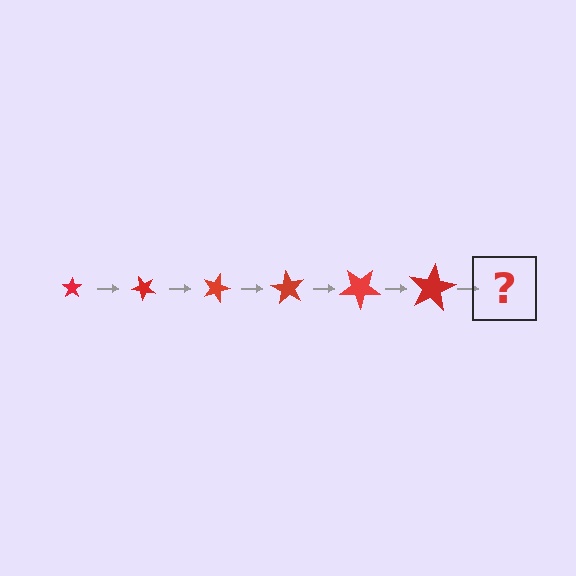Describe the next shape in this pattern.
It should be a star, larger than the previous one and rotated 270 degrees from the start.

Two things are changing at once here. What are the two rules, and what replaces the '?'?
The two rules are that the star grows larger each step and it rotates 45 degrees each step. The '?' should be a star, larger than the previous one and rotated 270 degrees from the start.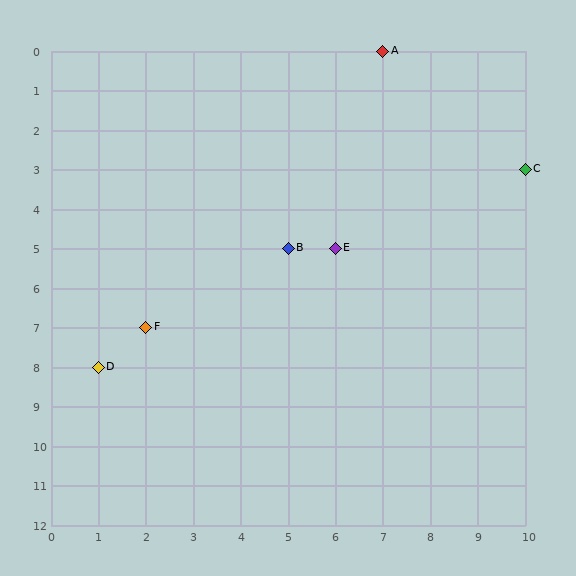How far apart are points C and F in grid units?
Points C and F are 8 columns and 4 rows apart (about 8.9 grid units diagonally).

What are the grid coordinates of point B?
Point B is at grid coordinates (5, 5).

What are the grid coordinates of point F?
Point F is at grid coordinates (2, 7).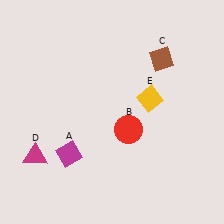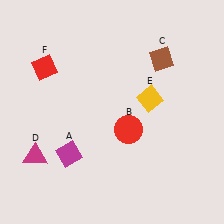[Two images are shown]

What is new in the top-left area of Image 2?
A red diamond (F) was added in the top-left area of Image 2.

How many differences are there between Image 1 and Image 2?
There is 1 difference between the two images.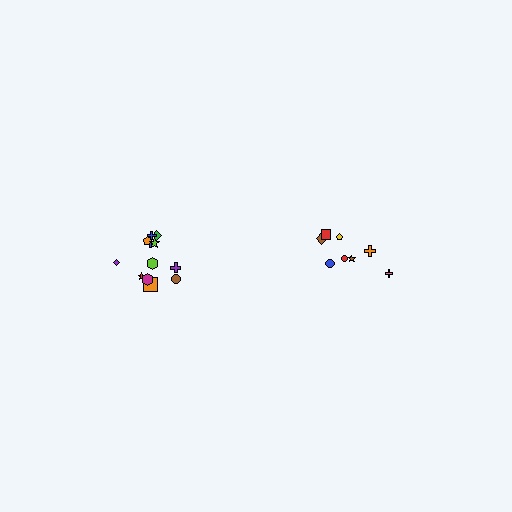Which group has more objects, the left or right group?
The left group.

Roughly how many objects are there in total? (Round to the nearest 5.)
Roughly 20 objects in total.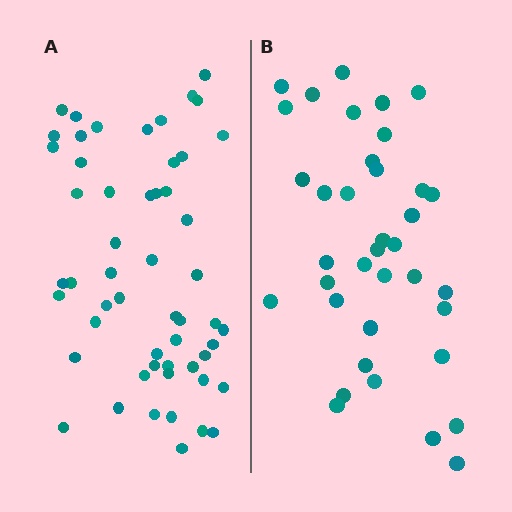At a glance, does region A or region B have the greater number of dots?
Region A (the left region) has more dots.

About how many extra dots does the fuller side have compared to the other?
Region A has approximately 15 more dots than region B.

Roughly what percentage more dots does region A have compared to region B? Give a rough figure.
About 45% more.